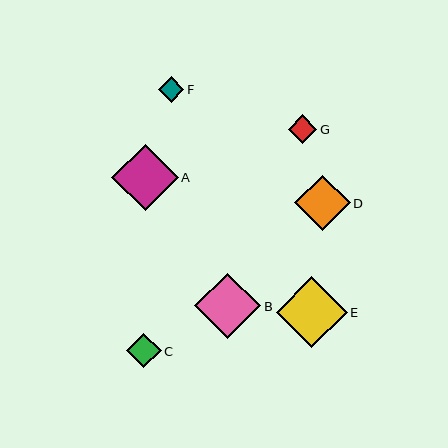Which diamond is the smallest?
Diamond F is the smallest with a size of approximately 25 pixels.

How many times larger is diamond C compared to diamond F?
Diamond C is approximately 1.4 times the size of diamond F.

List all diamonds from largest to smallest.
From largest to smallest: E, A, B, D, C, G, F.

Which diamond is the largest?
Diamond E is the largest with a size of approximately 71 pixels.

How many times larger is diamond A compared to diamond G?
Diamond A is approximately 2.3 times the size of diamond G.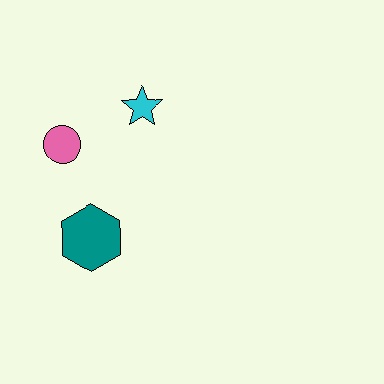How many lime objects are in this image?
There are no lime objects.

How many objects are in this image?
There are 3 objects.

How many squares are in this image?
There are no squares.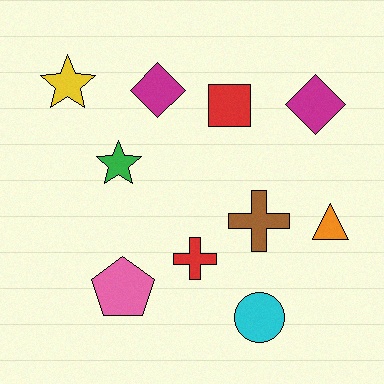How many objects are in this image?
There are 10 objects.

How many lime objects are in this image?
There are no lime objects.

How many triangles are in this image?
There is 1 triangle.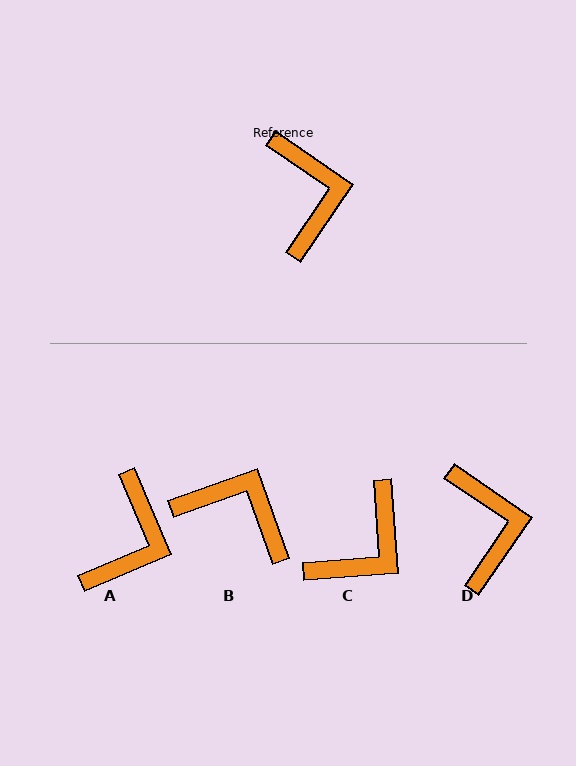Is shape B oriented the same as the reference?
No, it is off by about 54 degrees.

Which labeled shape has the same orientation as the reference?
D.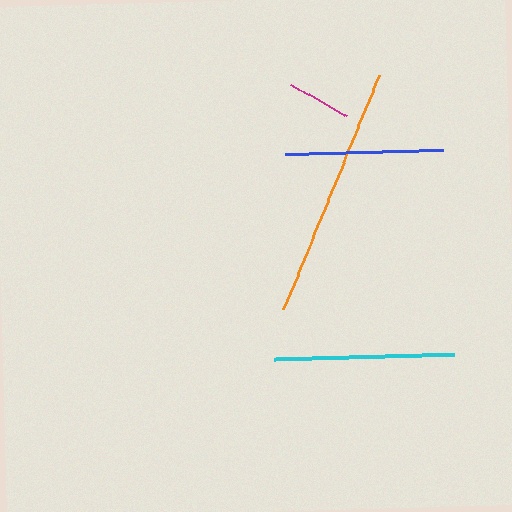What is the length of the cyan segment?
The cyan segment is approximately 180 pixels long.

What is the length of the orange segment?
The orange segment is approximately 253 pixels long.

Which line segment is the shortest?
The magenta line is the shortest at approximately 64 pixels.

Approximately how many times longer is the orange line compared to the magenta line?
The orange line is approximately 4.0 times the length of the magenta line.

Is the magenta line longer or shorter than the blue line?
The blue line is longer than the magenta line.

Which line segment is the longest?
The orange line is the longest at approximately 253 pixels.